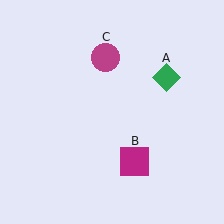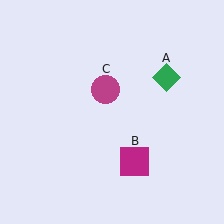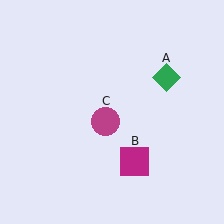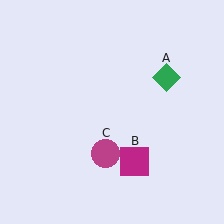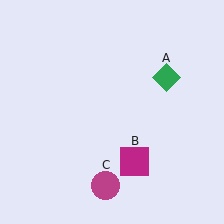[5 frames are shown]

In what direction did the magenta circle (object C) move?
The magenta circle (object C) moved down.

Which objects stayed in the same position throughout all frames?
Green diamond (object A) and magenta square (object B) remained stationary.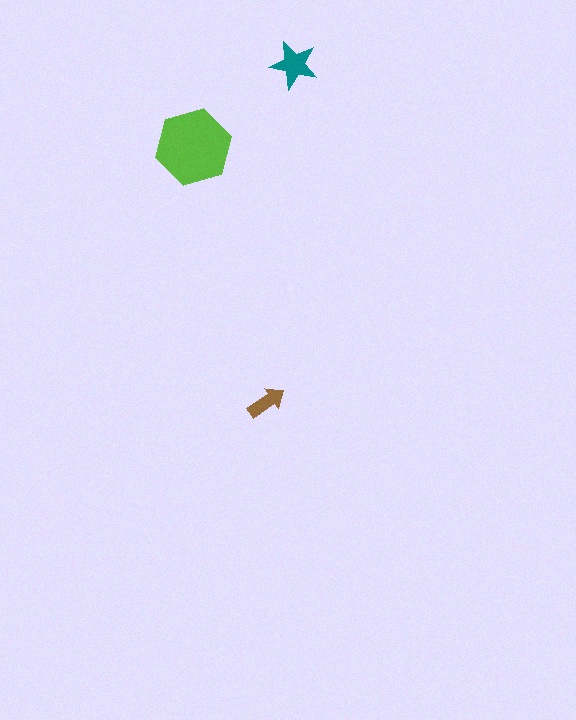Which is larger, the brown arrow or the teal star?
The teal star.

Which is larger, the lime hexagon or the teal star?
The lime hexagon.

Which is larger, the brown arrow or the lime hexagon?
The lime hexagon.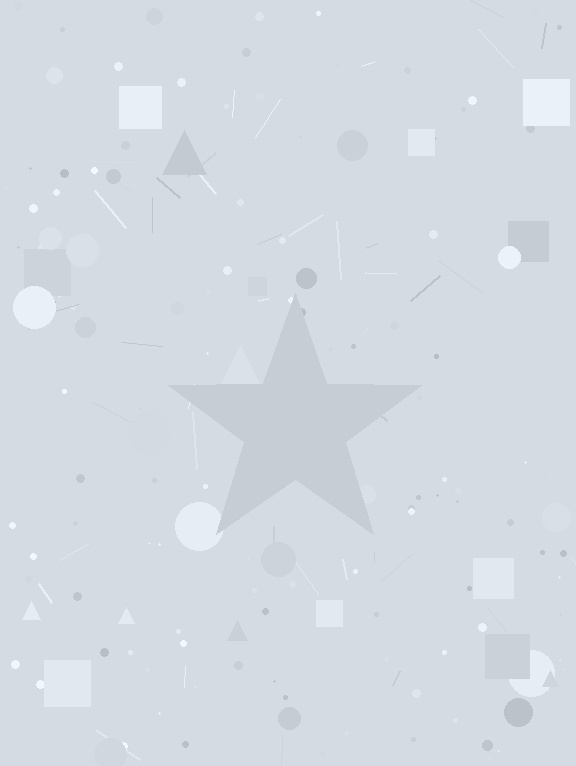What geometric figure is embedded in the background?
A star is embedded in the background.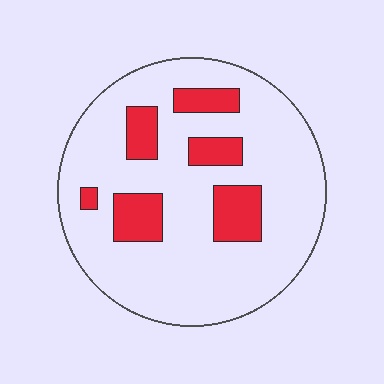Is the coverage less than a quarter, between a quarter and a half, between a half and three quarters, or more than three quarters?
Less than a quarter.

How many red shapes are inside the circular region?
6.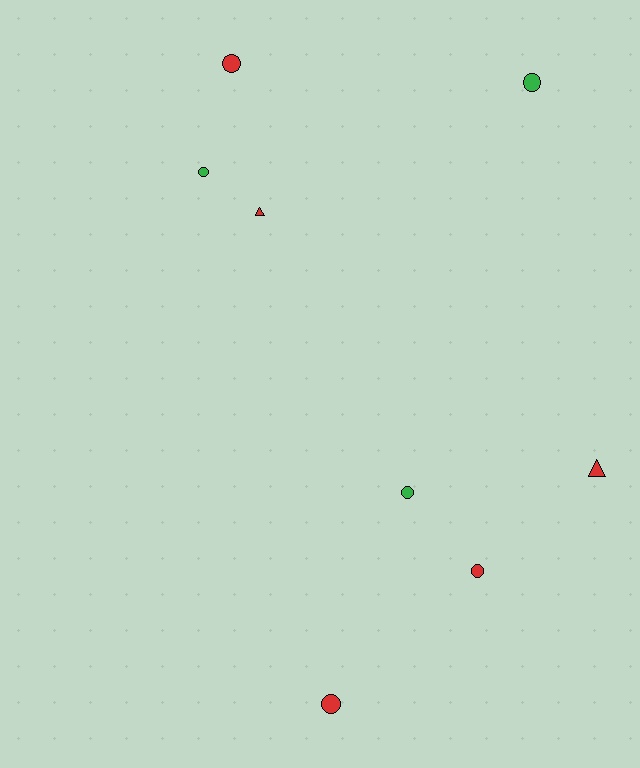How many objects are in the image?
There are 8 objects.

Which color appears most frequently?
Red, with 5 objects.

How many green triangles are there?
There are no green triangles.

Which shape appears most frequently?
Circle, with 6 objects.